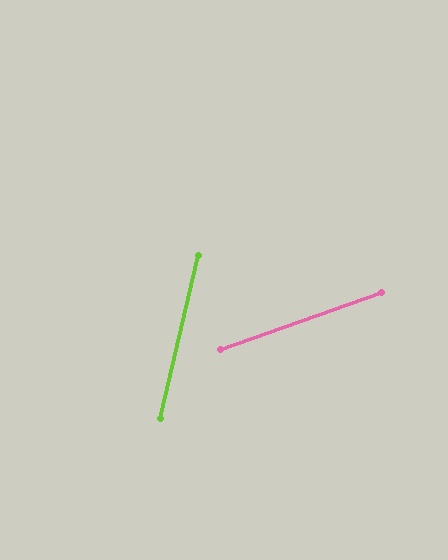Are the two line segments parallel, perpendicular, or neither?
Neither parallel nor perpendicular — they differ by about 57°.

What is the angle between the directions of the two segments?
Approximately 57 degrees.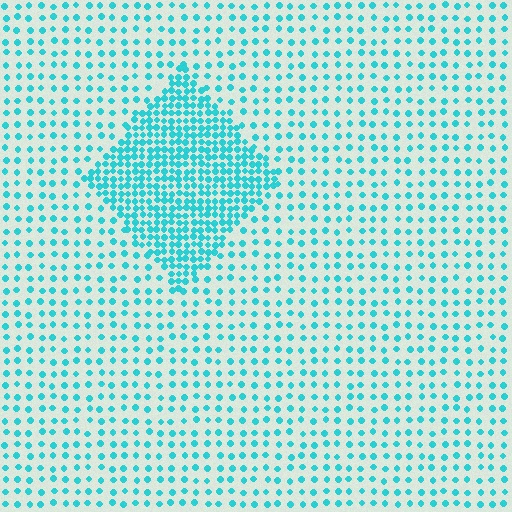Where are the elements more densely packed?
The elements are more densely packed inside the diamond boundary.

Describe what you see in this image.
The image contains small cyan elements arranged at two different densities. A diamond-shaped region is visible where the elements are more densely packed than the surrounding area.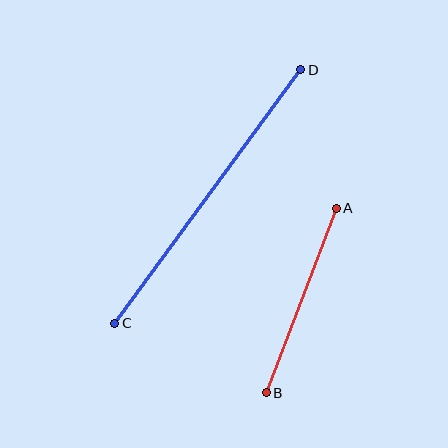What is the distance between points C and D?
The distance is approximately 314 pixels.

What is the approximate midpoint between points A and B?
The midpoint is at approximately (301, 300) pixels.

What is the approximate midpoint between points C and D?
The midpoint is at approximately (208, 197) pixels.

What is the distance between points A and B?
The distance is approximately 197 pixels.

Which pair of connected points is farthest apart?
Points C and D are farthest apart.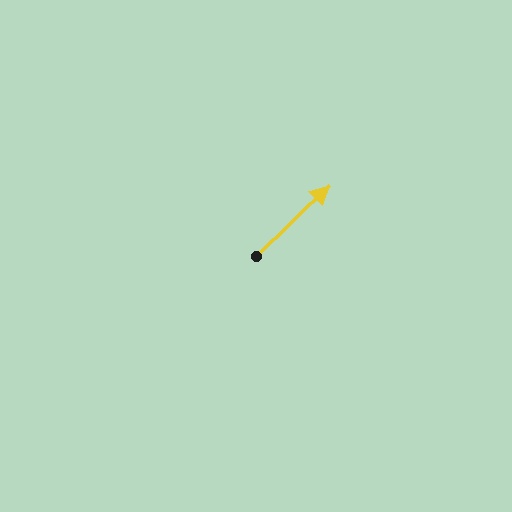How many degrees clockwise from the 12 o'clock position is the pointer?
Approximately 46 degrees.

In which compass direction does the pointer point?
Northeast.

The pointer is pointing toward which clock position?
Roughly 2 o'clock.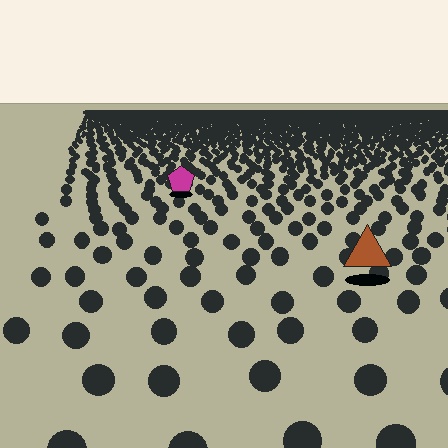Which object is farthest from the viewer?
The magenta pentagon is farthest from the viewer. It appears smaller and the ground texture around it is denser.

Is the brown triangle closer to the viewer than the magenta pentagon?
Yes. The brown triangle is closer — you can tell from the texture gradient: the ground texture is coarser near it.